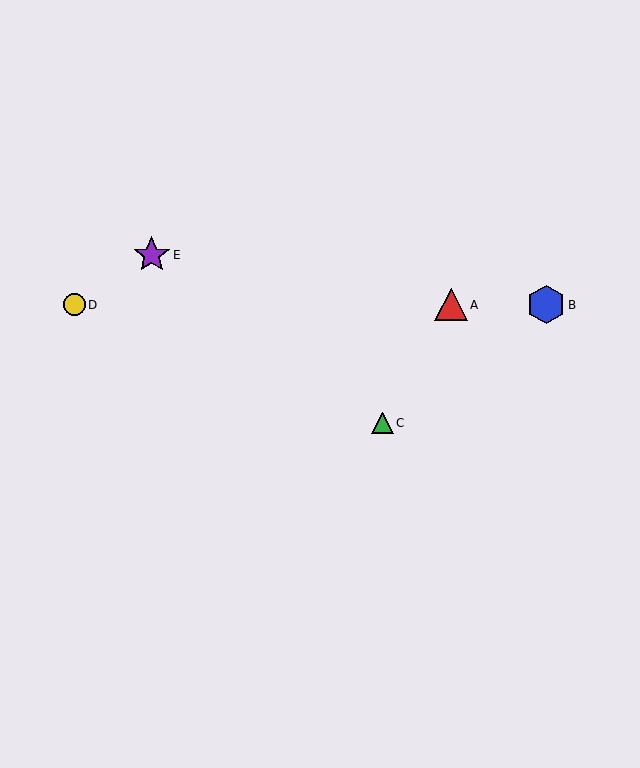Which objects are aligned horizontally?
Objects A, B, D are aligned horizontally.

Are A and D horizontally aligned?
Yes, both are at y≈305.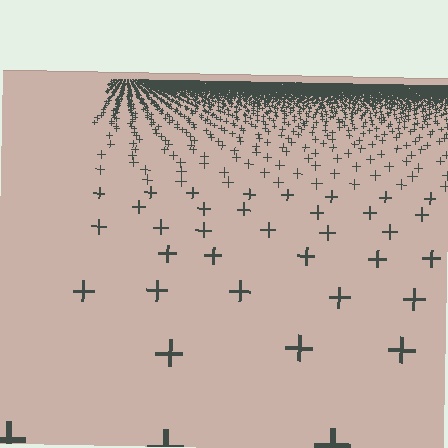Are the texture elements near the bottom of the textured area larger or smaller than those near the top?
Larger. Near the bottom, elements are closer to the viewer and appear at a bigger on-screen size.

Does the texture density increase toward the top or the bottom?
Density increases toward the top.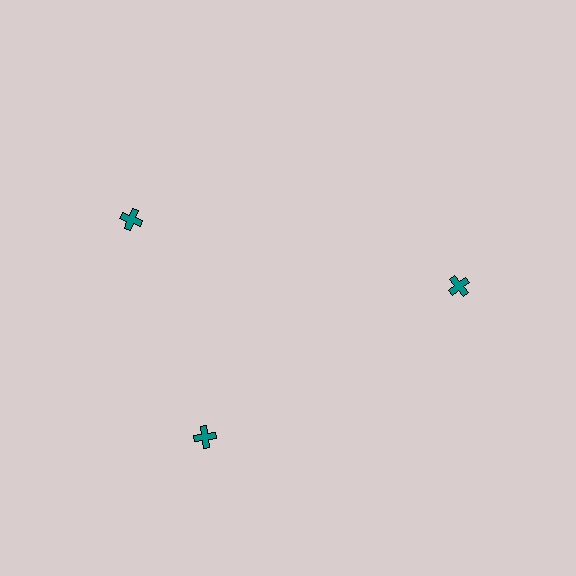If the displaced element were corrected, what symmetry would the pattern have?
It would have 3-fold rotational symmetry — the pattern would map onto itself every 120 degrees.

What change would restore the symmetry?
The symmetry would be restored by rotating it back into even spacing with its neighbors so that all 3 crosses sit at equal angles and equal distance from the center.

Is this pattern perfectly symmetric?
No. The 3 teal crosses are arranged in a ring, but one element near the 11 o'clock position is rotated out of alignment along the ring, breaking the 3-fold rotational symmetry.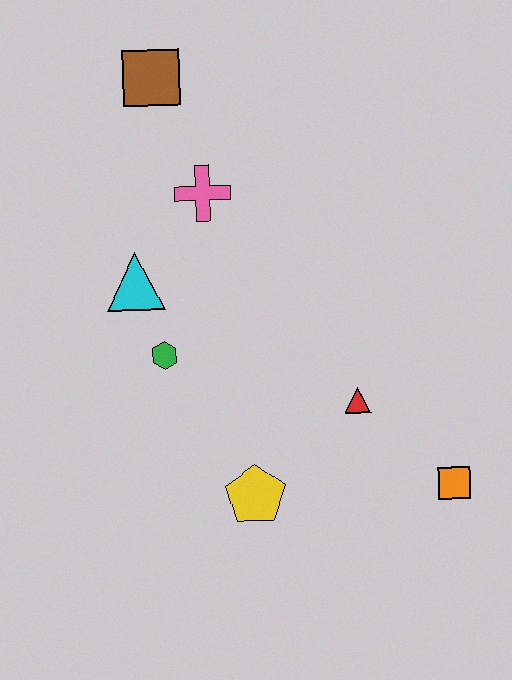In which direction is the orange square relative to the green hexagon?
The orange square is to the right of the green hexagon.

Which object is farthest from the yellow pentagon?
The brown square is farthest from the yellow pentagon.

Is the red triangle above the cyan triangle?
No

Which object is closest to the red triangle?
The orange square is closest to the red triangle.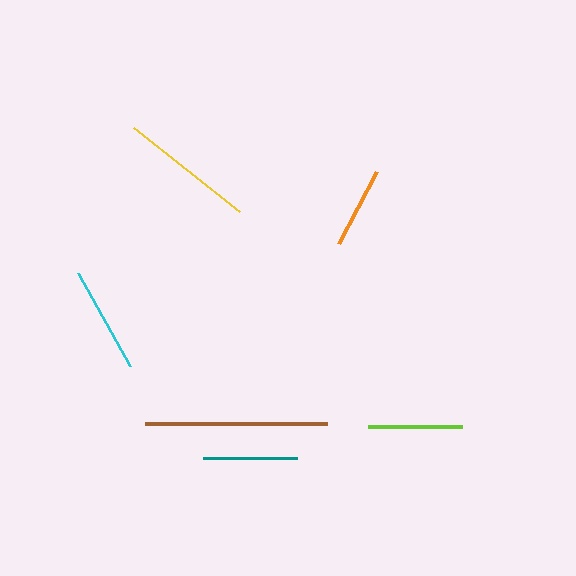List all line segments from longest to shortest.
From longest to shortest: brown, yellow, cyan, lime, teal, orange.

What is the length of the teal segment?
The teal segment is approximately 94 pixels long.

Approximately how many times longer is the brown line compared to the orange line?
The brown line is approximately 2.2 times the length of the orange line.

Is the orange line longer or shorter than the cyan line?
The cyan line is longer than the orange line.